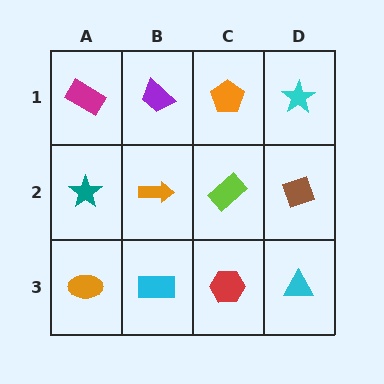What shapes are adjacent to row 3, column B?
An orange arrow (row 2, column B), an orange ellipse (row 3, column A), a red hexagon (row 3, column C).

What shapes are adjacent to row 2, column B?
A purple trapezoid (row 1, column B), a cyan rectangle (row 3, column B), a teal star (row 2, column A), a lime rectangle (row 2, column C).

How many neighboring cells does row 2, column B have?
4.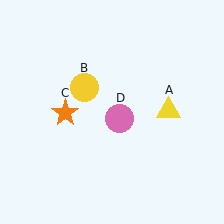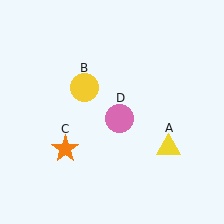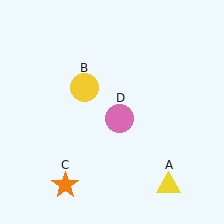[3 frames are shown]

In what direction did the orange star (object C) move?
The orange star (object C) moved down.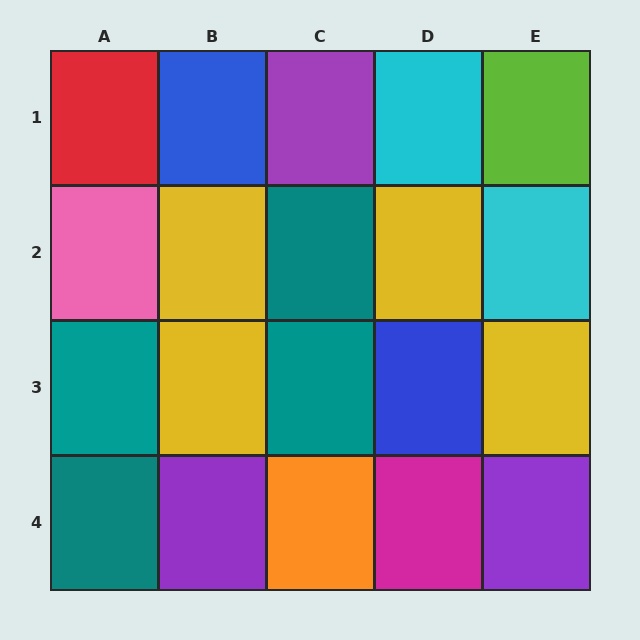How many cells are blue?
2 cells are blue.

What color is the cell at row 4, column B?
Purple.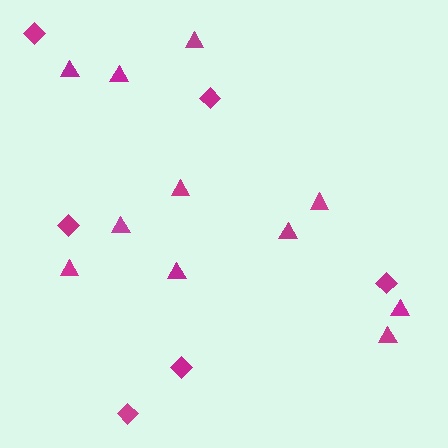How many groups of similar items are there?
There are 2 groups: one group of triangles (11) and one group of diamonds (6).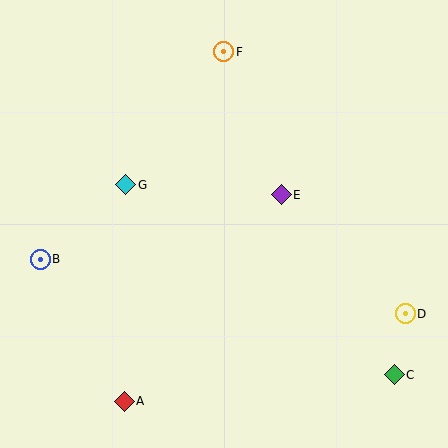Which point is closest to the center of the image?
Point E at (281, 195) is closest to the center.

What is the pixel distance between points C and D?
The distance between C and D is 62 pixels.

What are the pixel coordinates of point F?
Point F is at (224, 52).